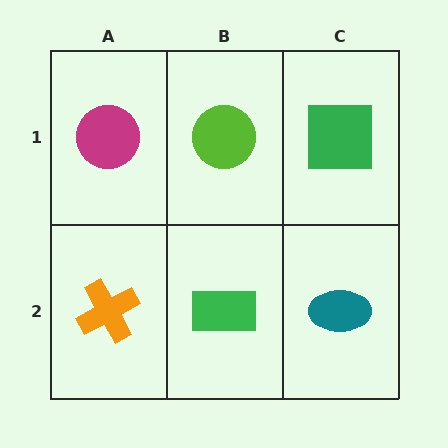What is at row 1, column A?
A magenta circle.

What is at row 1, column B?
A lime circle.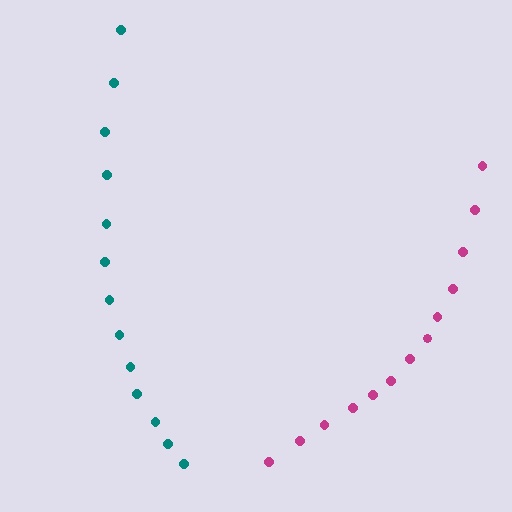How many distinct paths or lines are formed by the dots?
There are 2 distinct paths.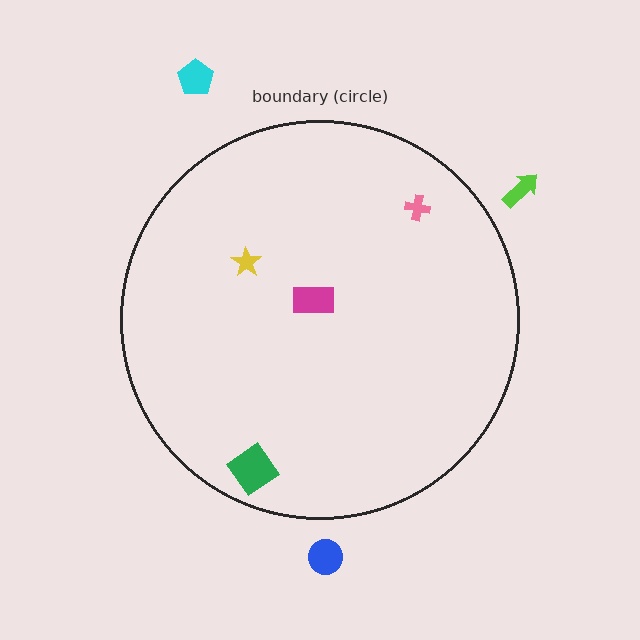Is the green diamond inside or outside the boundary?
Inside.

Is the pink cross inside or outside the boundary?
Inside.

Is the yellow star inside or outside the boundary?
Inside.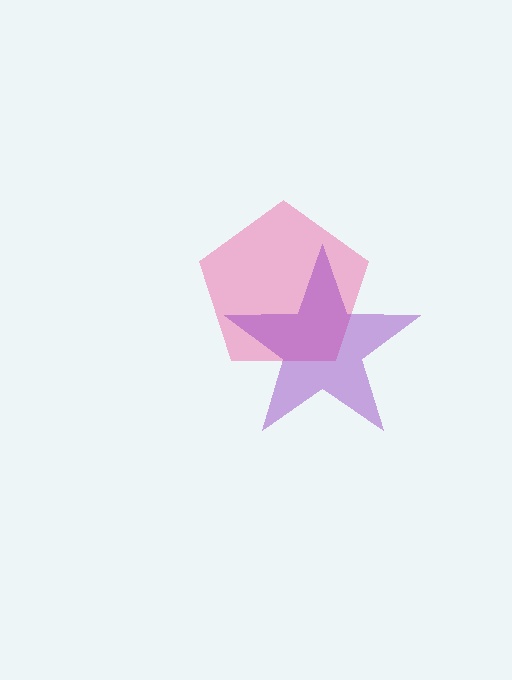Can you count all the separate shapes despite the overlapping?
Yes, there are 2 separate shapes.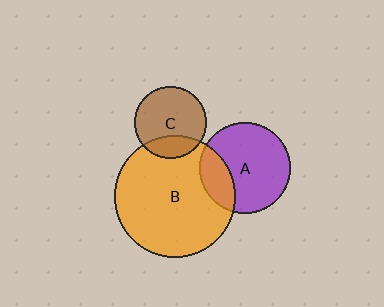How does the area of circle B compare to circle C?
Approximately 2.9 times.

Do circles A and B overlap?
Yes.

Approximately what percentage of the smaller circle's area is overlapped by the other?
Approximately 25%.